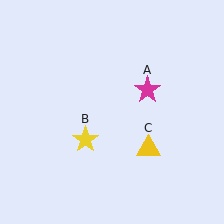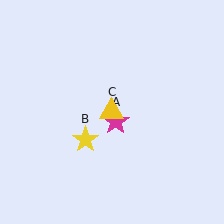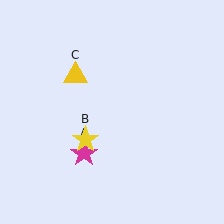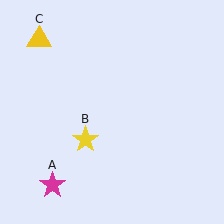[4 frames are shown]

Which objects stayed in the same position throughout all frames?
Yellow star (object B) remained stationary.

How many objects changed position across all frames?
2 objects changed position: magenta star (object A), yellow triangle (object C).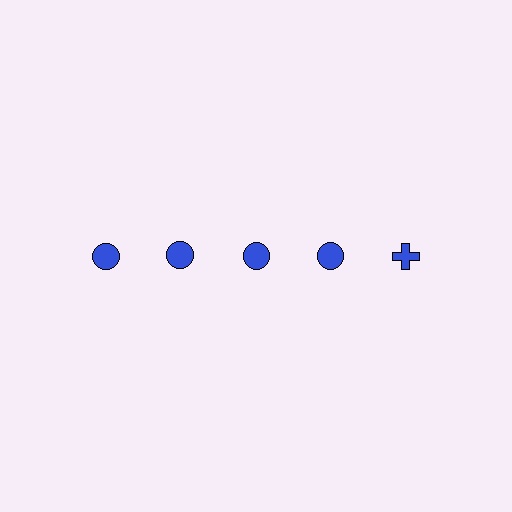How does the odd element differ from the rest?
It has a different shape: cross instead of circle.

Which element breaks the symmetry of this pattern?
The blue cross in the top row, rightmost column breaks the symmetry. All other shapes are blue circles.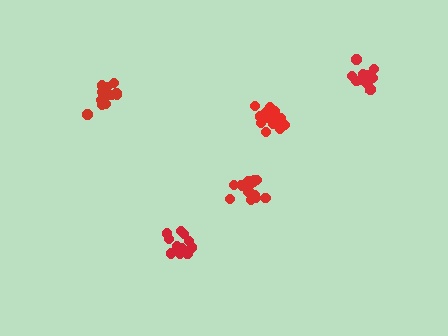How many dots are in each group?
Group 1: 12 dots, Group 2: 15 dots, Group 3: 15 dots, Group 4: 12 dots, Group 5: 14 dots (68 total).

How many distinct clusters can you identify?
There are 5 distinct clusters.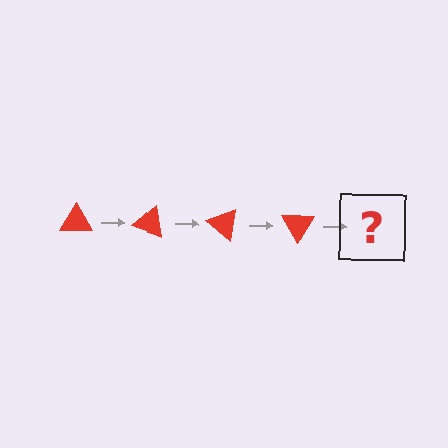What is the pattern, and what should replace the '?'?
The pattern is that the triangle rotates 20 degrees each step. The '?' should be a red triangle rotated 80 degrees.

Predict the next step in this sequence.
The next step is a red triangle rotated 80 degrees.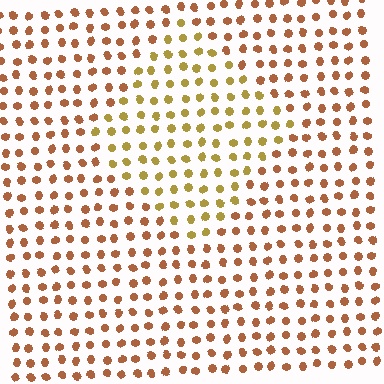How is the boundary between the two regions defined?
The boundary is defined purely by a slight shift in hue (about 30 degrees). Spacing, size, and orientation are identical on both sides.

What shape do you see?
I see a diamond.